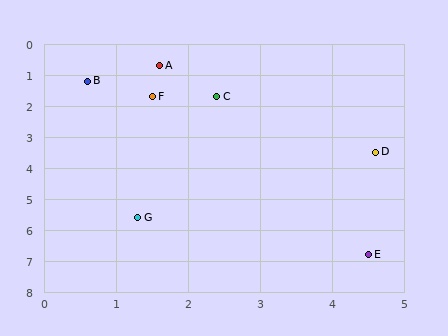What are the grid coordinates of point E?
Point E is at approximately (4.5, 6.8).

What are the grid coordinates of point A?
Point A is at approximately (1.6, 0.7).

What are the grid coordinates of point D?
Point D is at approximately (4.6, 3.5).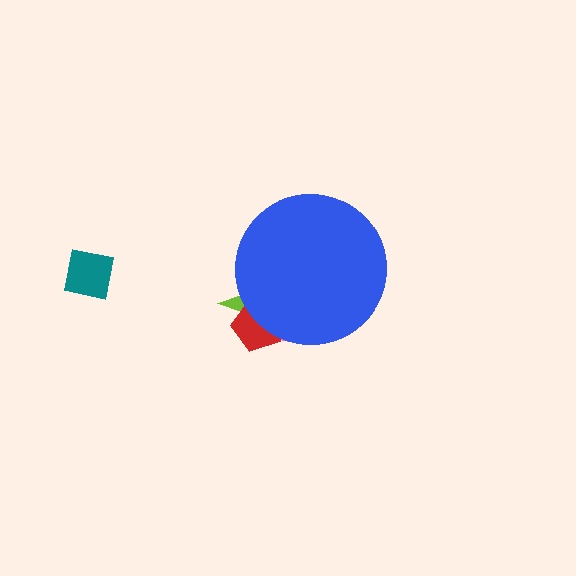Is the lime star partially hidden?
Yes, the lime star is partially hidden behind the blue circle.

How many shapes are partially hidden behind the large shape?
3 shapes are partially hidden.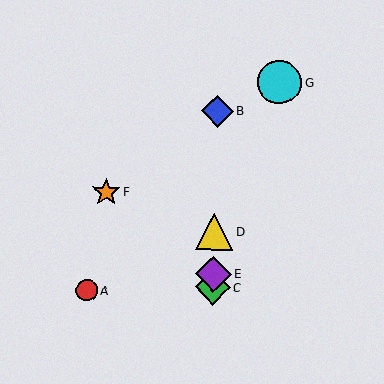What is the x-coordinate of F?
Object F is at x≈106.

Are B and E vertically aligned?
Yes, both are at x≈217.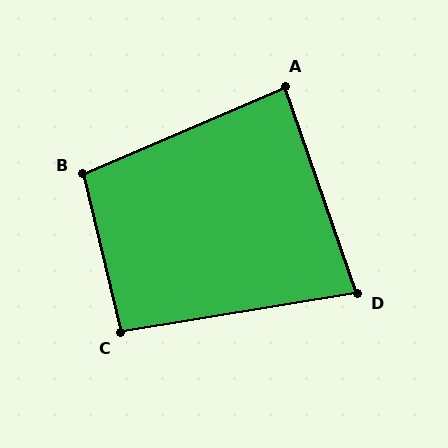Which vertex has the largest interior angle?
B, at approximately 100 degrees.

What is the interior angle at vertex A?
Approximately 86 degrees (approximately right).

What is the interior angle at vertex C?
Approximately 94 degrees (approximately right).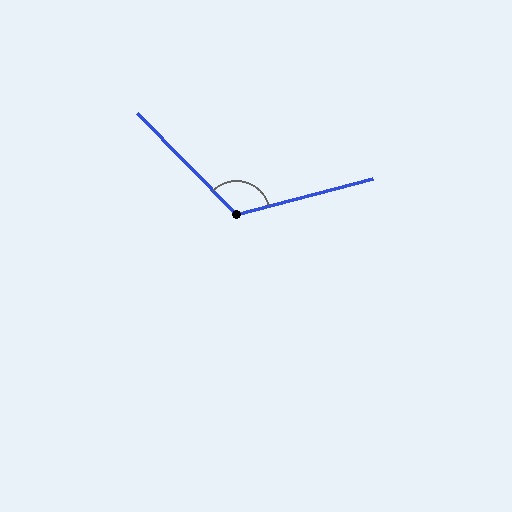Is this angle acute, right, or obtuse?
It is obtuse.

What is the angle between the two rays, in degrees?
Approximately 119 degrees.